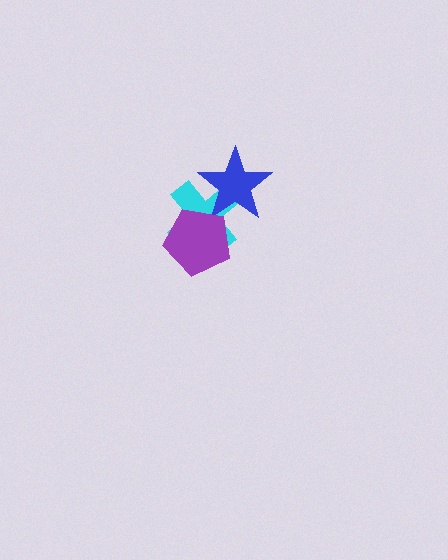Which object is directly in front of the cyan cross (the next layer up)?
The blue star is directly in front of the cyan cross.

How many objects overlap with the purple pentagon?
2 objects overlap with the purple pentagon.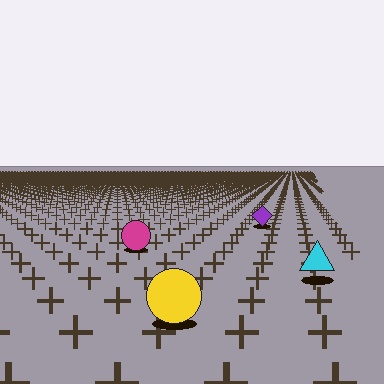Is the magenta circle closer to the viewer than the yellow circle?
No. The yellow circle is closer — you can tell from the texture gradient: the ground texture is coarser near it.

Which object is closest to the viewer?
The yellow circle is closest. The texture marks near it are larger and more spread out.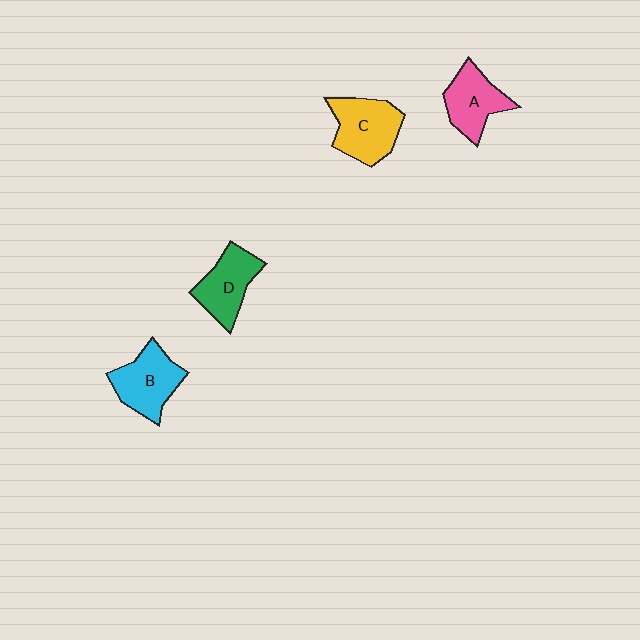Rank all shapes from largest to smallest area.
From largest to smallest: C (yellow), B (cyan), D (green), A (pink).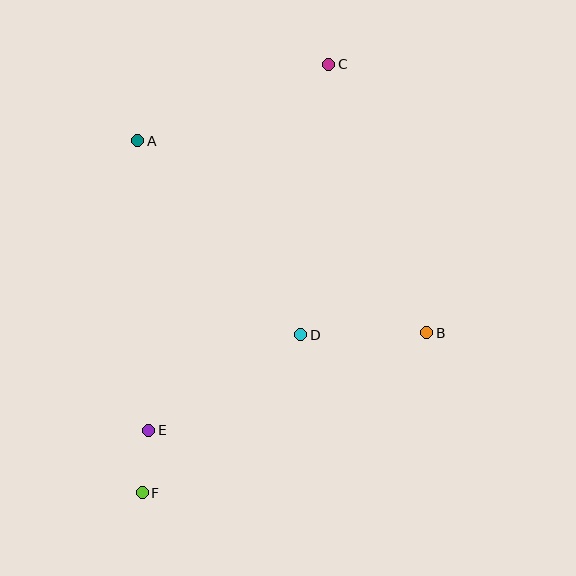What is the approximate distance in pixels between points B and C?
The distance between B and C is approximately 286 pixels.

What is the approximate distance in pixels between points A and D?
The distance between A and D is approximately 253 pixels.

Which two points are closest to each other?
Points E and F are closest to each other.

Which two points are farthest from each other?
Points C and F are farthest from each other.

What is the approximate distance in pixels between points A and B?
The distance between A and B is approximately 347 pixels.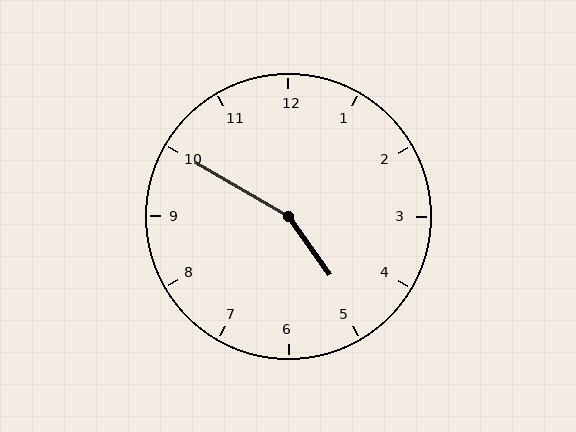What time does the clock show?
4:50.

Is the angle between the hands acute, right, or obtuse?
It is obtuse.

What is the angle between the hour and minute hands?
Approximately 155 degrees.